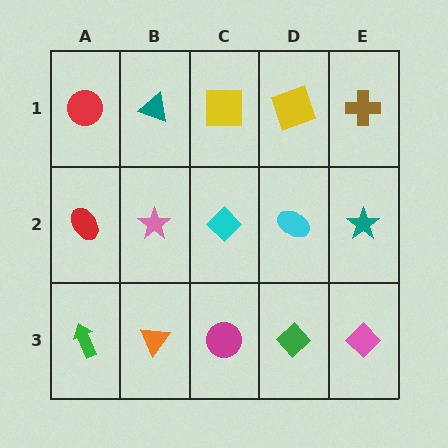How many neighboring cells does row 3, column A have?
2.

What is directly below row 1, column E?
A teal star.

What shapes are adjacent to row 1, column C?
A cyan diamond (row 2, column C), a teal triangle (row 1, column B), a yellow square (row 1, column D).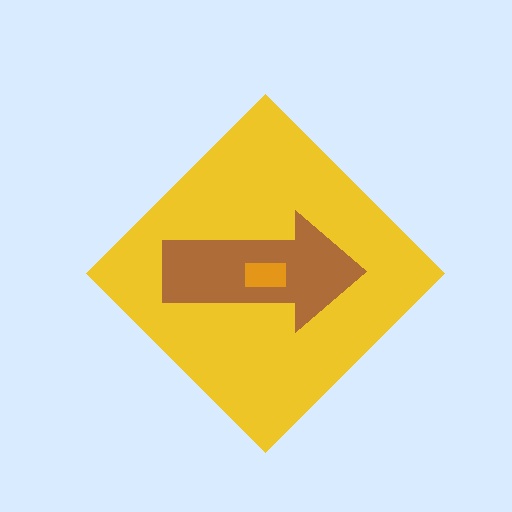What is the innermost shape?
The orange rectangle.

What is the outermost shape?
The yellow diamond.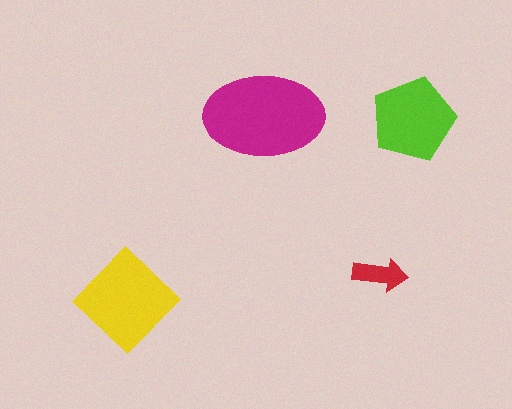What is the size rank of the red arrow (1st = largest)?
4th.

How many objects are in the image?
There are 4 objects in the image.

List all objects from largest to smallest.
The magenta ellipse, the yellow diamond, the lime pentagon, the red arrow.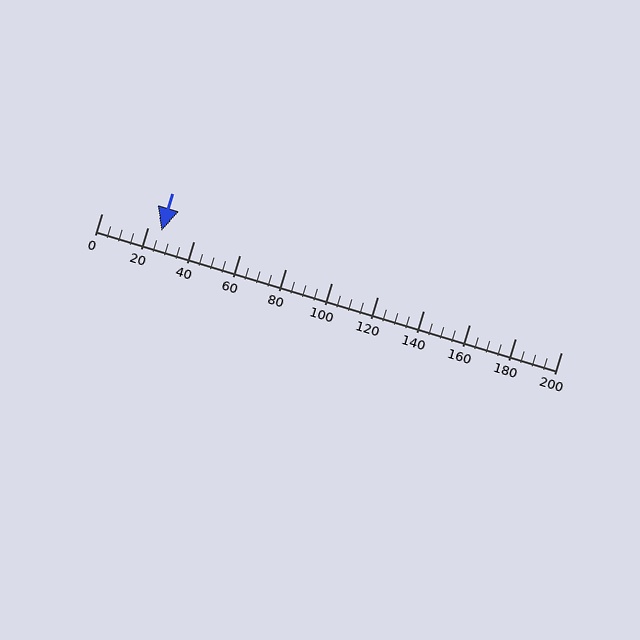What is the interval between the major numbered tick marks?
The major tick marks are spaced 20 units apart.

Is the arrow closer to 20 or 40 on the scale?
The arrow is closer to 20.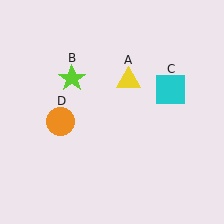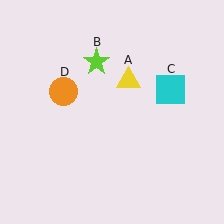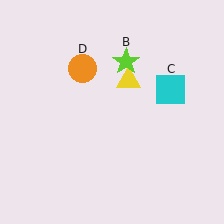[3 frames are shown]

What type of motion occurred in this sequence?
The lime star (object B), orange circle (object D) rotated clockwise around the center of the scene.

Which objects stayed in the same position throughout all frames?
Yellow triangle (object A) and cyan square (object C) remained stationary.